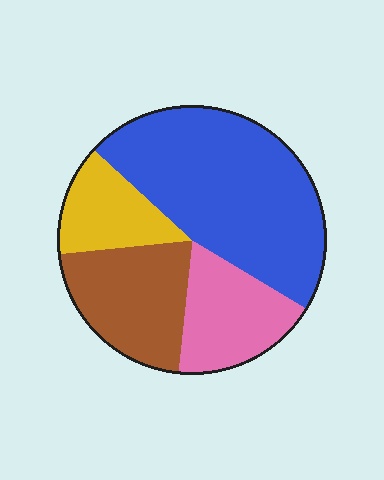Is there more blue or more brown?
Blue.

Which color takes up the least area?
Yellow, at roughly 15%.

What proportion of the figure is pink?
Pink covers around 20% of the figure.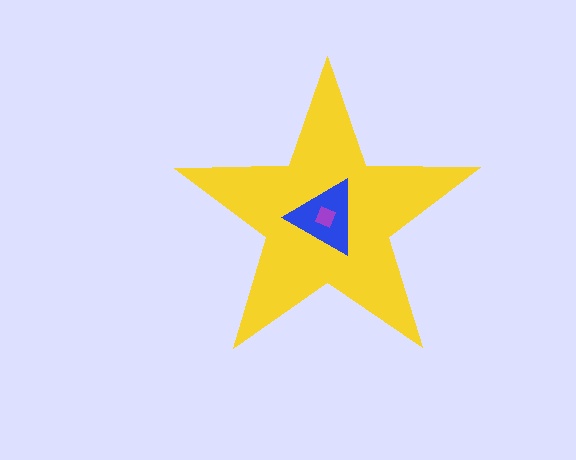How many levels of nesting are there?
3.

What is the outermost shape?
The yellow star.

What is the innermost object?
The purple diamond.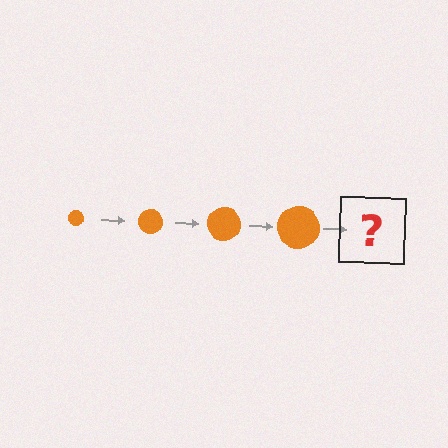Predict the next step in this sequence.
The next step is an orange circle, larger than the previous one.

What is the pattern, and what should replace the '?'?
The pattern is that the circle gets progressively larger each step. The '?' should be an orange circle, larger than the previous one.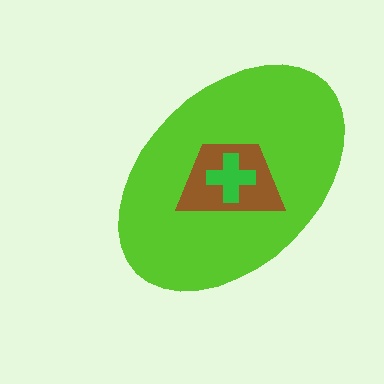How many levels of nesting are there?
3.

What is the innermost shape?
The green cross.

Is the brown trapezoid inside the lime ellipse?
Yes.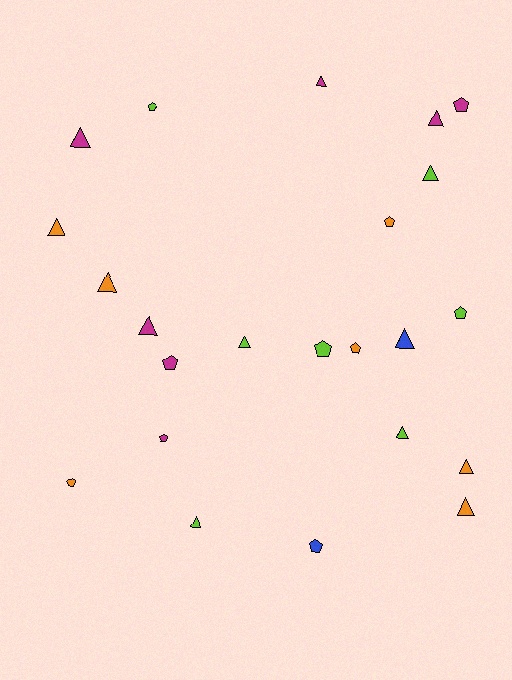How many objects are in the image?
There are 23 objects.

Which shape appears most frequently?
Triangle, with 13 objects.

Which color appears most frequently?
Lime, with 7 objects.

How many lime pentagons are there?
There are 3 lime pentagons.